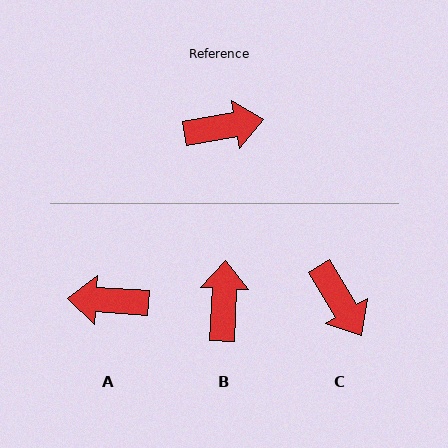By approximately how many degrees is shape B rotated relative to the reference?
Approximately 78 degrees counter-clockwise.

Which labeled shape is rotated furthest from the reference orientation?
A, about 167 degrees away.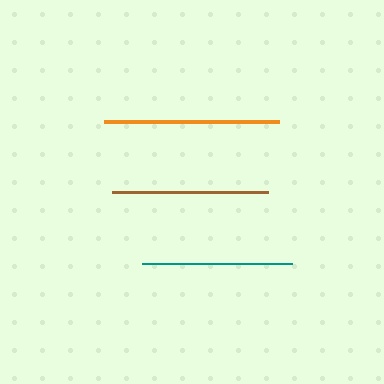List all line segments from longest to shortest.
From longest to shortest: orange, brown, teal.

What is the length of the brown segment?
The brown segment is approximately 156 pixels long.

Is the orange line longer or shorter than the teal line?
The orange line is longer than the teal line.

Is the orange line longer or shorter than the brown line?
The orange line is longer than the brown line.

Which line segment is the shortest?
The teal line is the shortest at approximately 150 pixels.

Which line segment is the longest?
The orange line is the longest at approximately 174 pixels.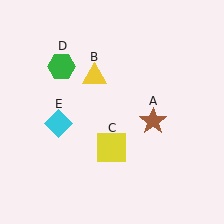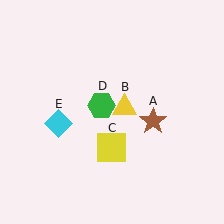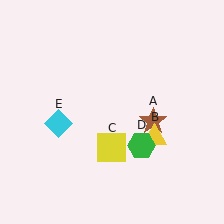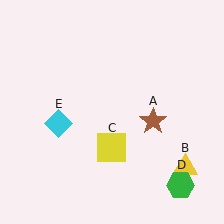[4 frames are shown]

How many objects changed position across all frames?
2 objects changed position: yellow triangle (object B), green hexagon (object D).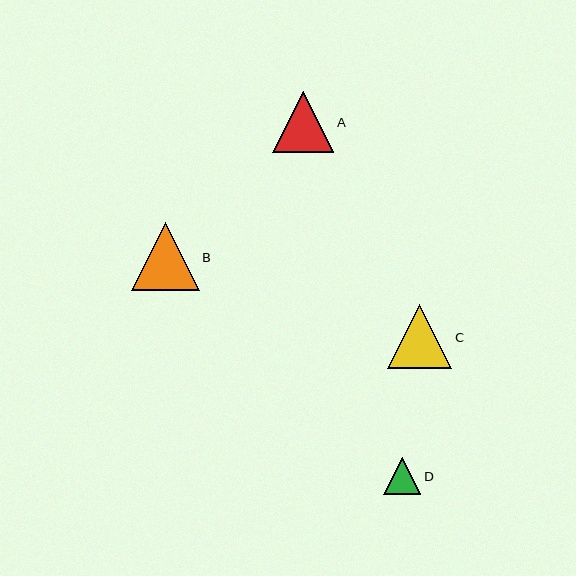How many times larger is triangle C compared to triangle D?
Triangle C is approximately 1.7 times the size of triangle D.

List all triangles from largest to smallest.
From largest to smallest: B, C, A, D.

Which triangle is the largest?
Triangle B is the largest with a size of approximately 68 pixels.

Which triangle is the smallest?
Triangle D is the smallest with a size of approximately 37 pixels.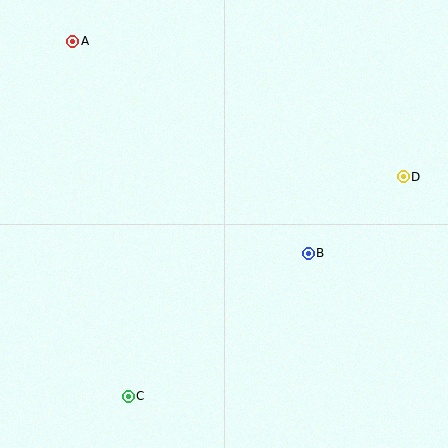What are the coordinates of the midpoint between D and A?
The midpoint between D and A is at (238, 109).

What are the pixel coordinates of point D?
Point D is at (403, 177).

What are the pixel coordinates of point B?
Point B is at (308, 253).